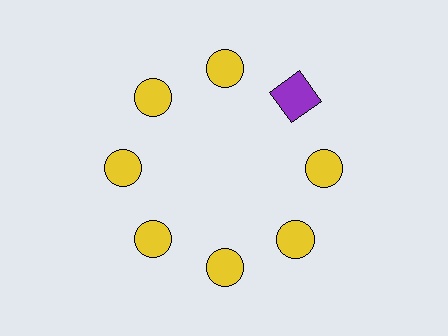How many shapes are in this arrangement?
There are 8 shapes arranged in a ring pattern.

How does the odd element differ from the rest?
It differs in both color (purple instead of yellow) and shape (square instead of circle).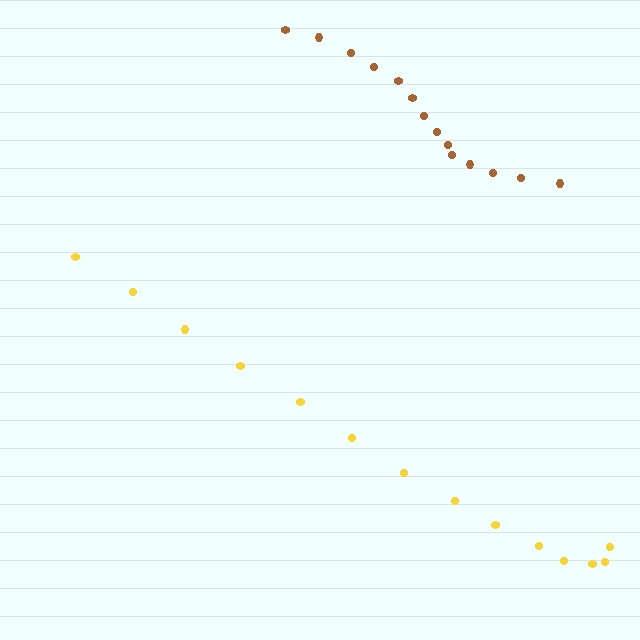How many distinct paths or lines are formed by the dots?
There are 2 distinct paths.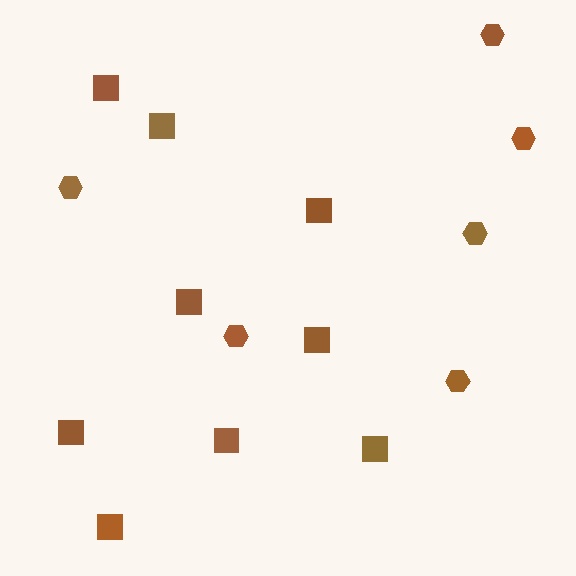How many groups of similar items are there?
There are 2 groups: one group of hexagons (6) and one group of squares (9).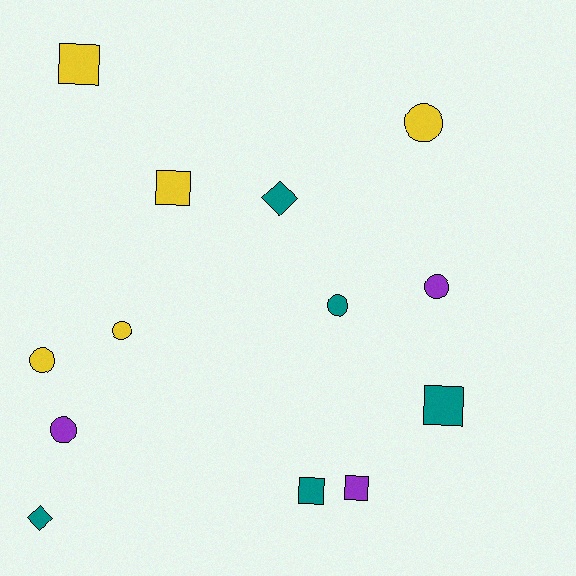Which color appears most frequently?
Teal, with 5 objects.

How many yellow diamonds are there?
There are no yellow diamonds.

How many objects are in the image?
There are 13 objects.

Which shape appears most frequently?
Circle, with 6 objects.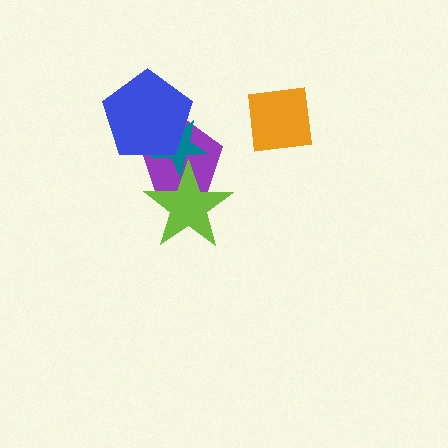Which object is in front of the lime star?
The teal star is in front of the lime star.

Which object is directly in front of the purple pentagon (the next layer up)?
The lime star is directly in front of the purple pentagon.